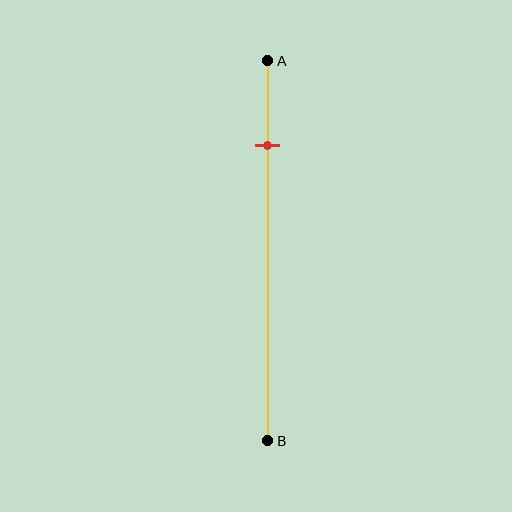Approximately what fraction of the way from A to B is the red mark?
The red mark is approximately 20% of the way from A to B.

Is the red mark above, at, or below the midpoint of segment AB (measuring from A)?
The red mark is above the midpoint of segment AB.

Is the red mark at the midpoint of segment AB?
No, the mark is at about 20% from A, not at the 50% midpoint.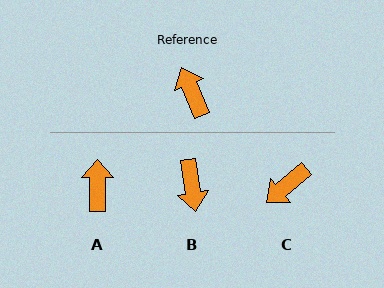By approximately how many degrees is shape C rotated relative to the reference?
Approximately 108 degrees counter-clockwise.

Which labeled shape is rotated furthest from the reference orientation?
B, about 165 degrees away.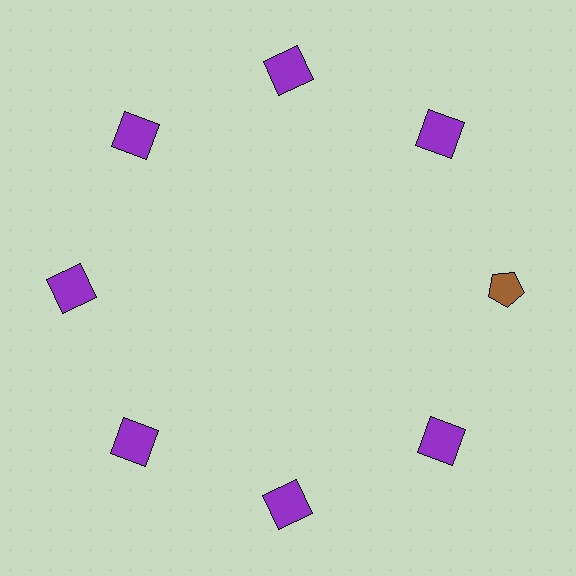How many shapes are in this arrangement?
There are 8 shapes arranged in a ring pattern.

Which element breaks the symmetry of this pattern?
The brown pentagon at roughly the 3 o'clock position breaks the symmetry. All other shapes are purple squares.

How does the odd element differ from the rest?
It differs in both color (brown instead of purple) and shape (pentagon instead of square).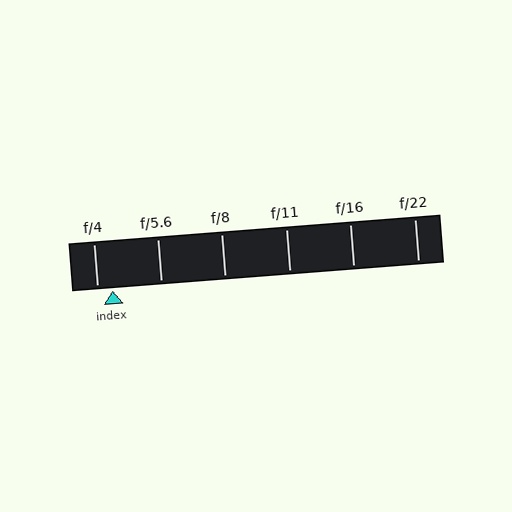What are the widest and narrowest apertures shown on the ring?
The widest aperture shown is f/4 and the narrowest is f/22.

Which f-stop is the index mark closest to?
The index mark is closest to f/4.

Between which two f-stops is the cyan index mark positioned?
The index mark is between f/4 and f/5.6.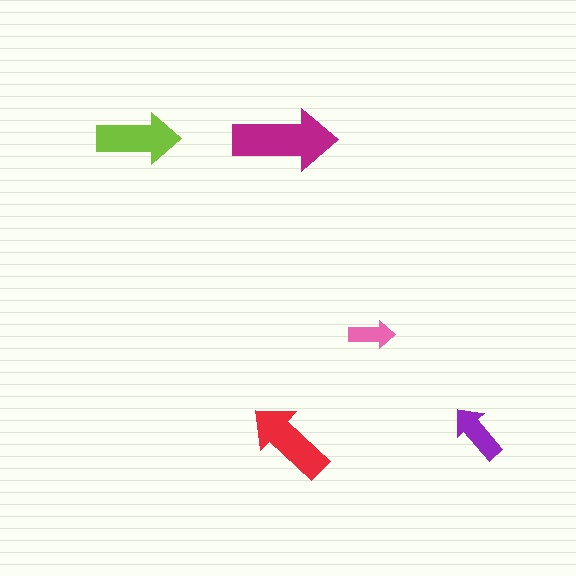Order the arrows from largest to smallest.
the magenta one, the red one, the lime one, the purple one, the pink one.